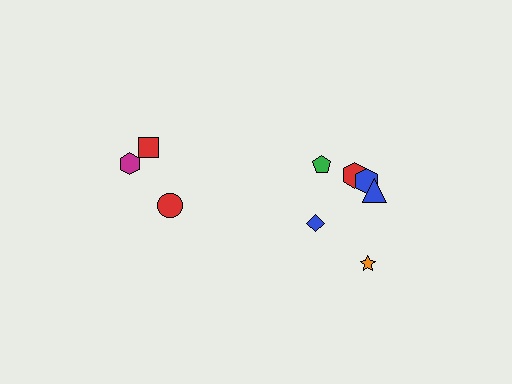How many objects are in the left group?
There are 3 objects.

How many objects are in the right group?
There are 6 objects.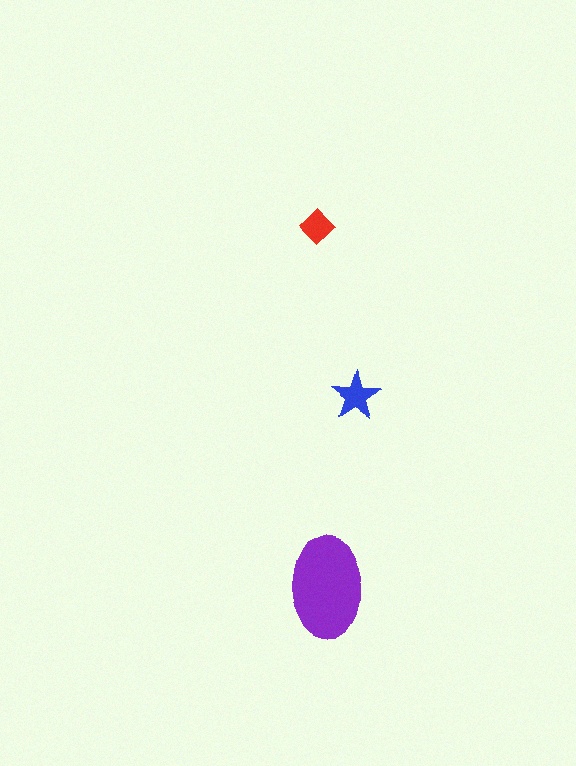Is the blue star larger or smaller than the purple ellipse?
Smaller.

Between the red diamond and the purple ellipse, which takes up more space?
The purple ellipse.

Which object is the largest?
The purple ellipse.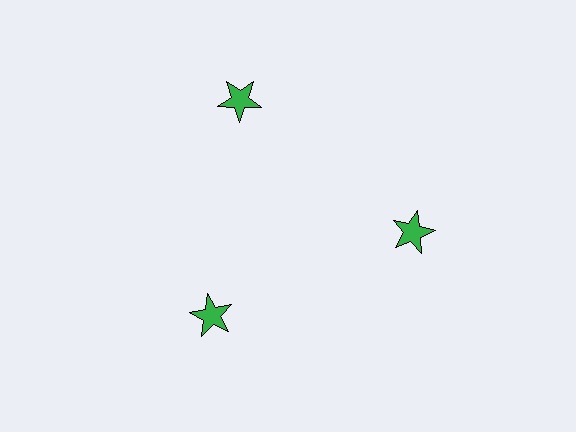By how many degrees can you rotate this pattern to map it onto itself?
The pattern maps onto itself every 120 degrees of rotation.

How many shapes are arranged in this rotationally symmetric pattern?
There are 3 shapes, arranged in 3 groups of 1.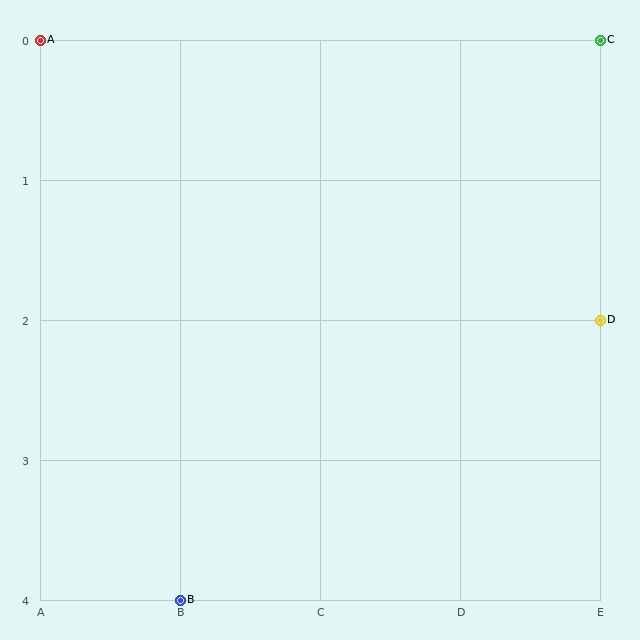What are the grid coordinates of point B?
Point B is at grid coordinates (B, 4).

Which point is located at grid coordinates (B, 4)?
Point B is at (B, 4).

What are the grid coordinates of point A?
Point A is at grid coordinates (A, 0).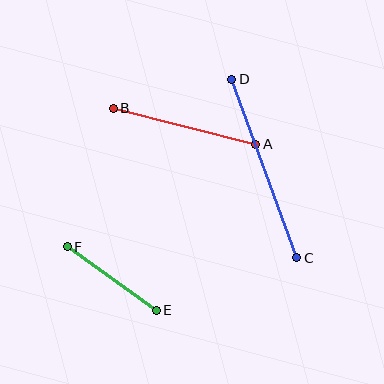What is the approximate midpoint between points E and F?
The midpoint is at approximately (112, 278) pixels.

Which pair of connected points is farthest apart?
Points C and D are farthest apart.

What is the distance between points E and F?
The distance is approximately 109 pixels.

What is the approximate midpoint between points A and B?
The midpoint is at approximately (185, 126) pixels.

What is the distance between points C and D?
The distance is approximately 190 pixels.